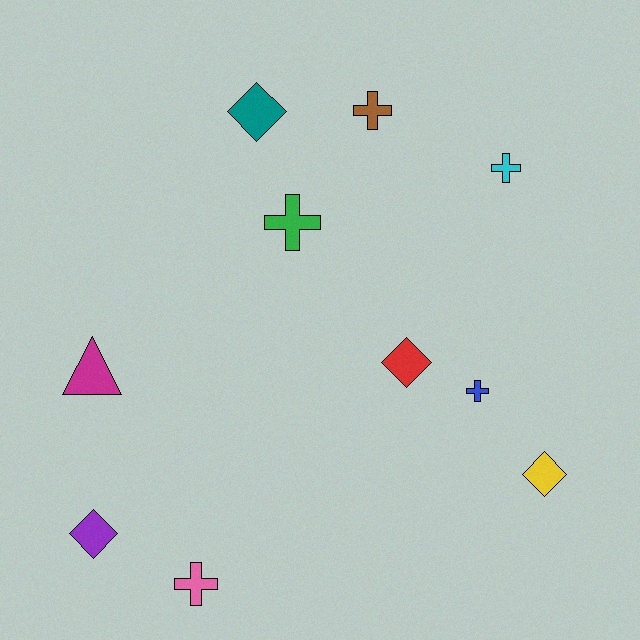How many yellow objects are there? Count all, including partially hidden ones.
There is 1 yellow object.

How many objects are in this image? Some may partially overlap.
There are 10 objects.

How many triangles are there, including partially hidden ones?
There is 1 triangle.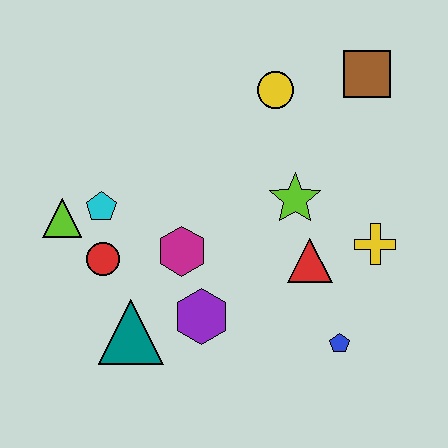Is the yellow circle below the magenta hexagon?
No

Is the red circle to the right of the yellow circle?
No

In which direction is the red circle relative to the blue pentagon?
The red circle is to the left of the blue pentagon.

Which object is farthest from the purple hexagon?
The brown square is farthest from the purple hexagon.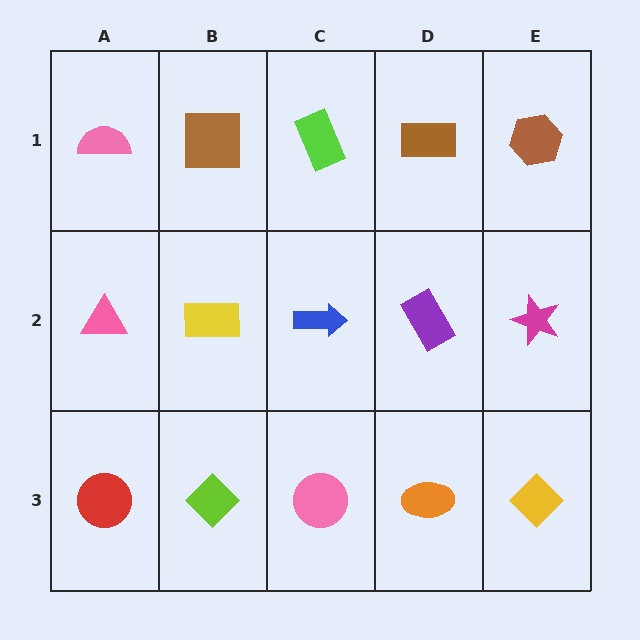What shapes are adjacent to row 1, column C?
A blue arrow (row 2, column C), a brown square (row 1, column B), a brown rectangle (row 1, column D).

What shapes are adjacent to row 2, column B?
A brown square (row 1, column B), a lime diamond (row 3, column B), a pink triangle (row 2, column A), a blue arrow (row 2, column C).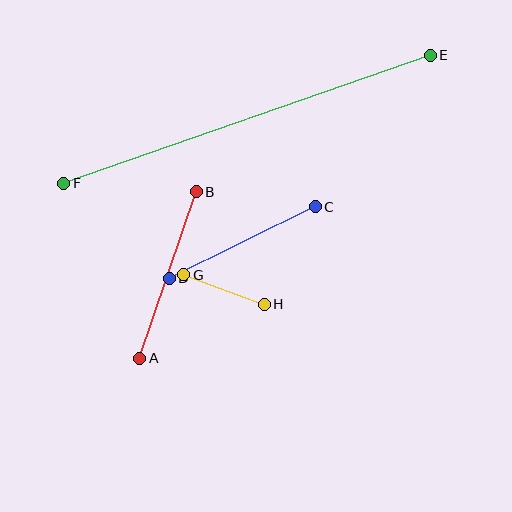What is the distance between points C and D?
The distance is approximately 163 pixels.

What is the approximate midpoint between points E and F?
The midpoint is at approximately (247, 119) pixels.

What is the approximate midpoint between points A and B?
The midpoint is at approximately (168, 275) pixels.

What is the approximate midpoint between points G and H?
The midpoint is at approximately (224, 290) pixels.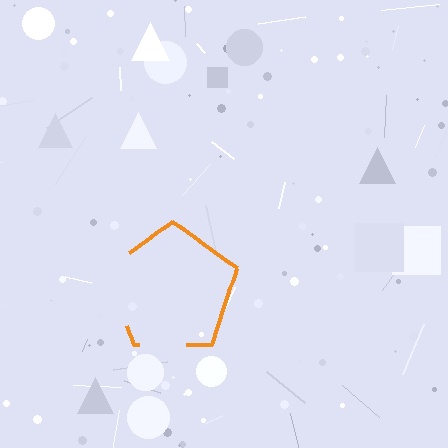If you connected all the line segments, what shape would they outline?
They would outline a pentagon.